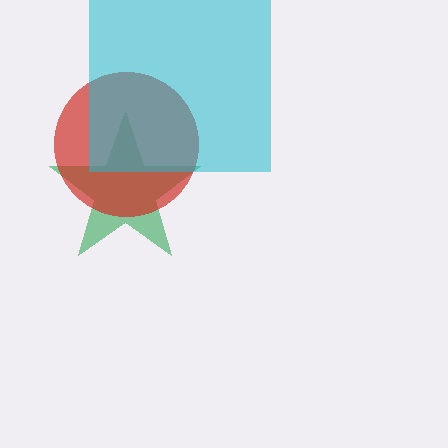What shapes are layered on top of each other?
The layered shapes are: a green star, a red circle, a cyan square.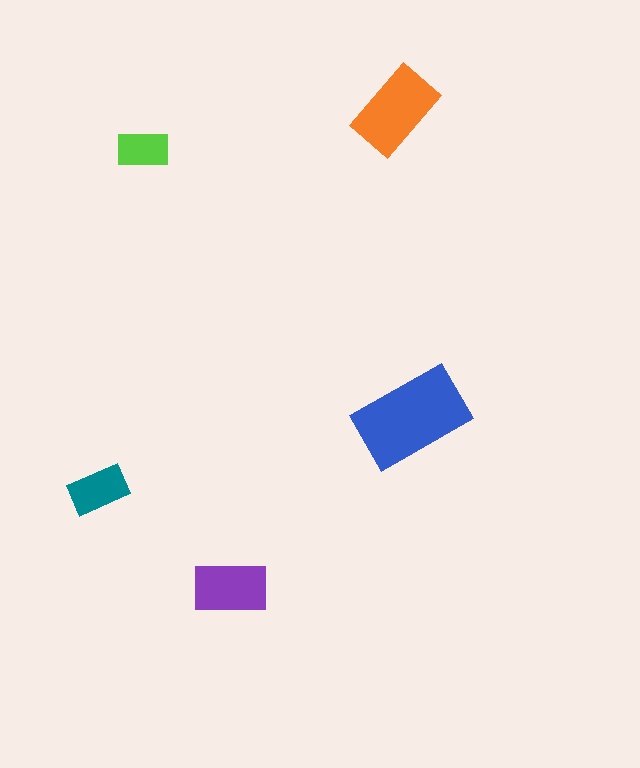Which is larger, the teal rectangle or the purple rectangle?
The purple one.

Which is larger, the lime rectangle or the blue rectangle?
The blue one.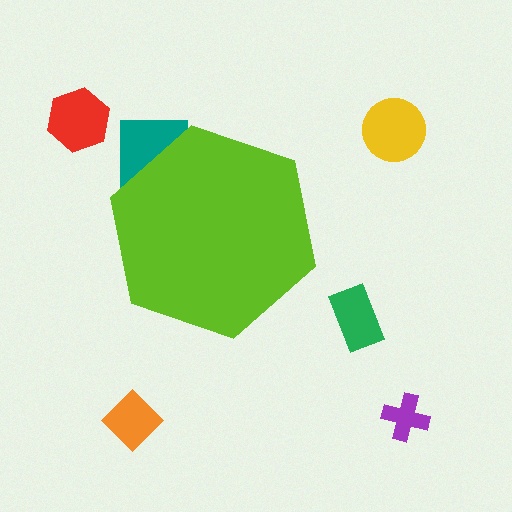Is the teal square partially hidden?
Yes, the teal square is partially hidden behind the lime hexagon.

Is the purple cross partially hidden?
No, the purple cross is fully visible.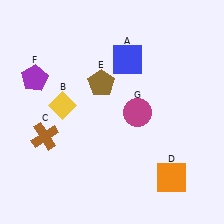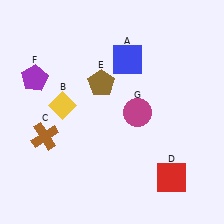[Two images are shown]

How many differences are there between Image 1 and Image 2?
There is 1 difference between the two images.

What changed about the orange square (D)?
In Image 1, D is orange. In Image 2, it changed to red.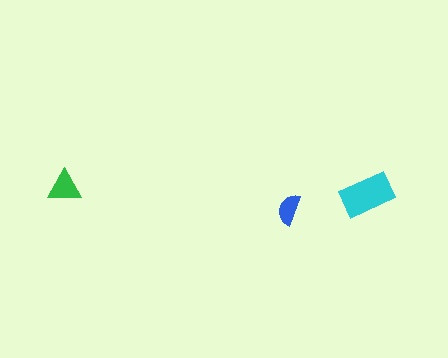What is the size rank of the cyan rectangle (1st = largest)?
1st.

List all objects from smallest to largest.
The blue semicircle, the green triangle, the cyan rectangle.